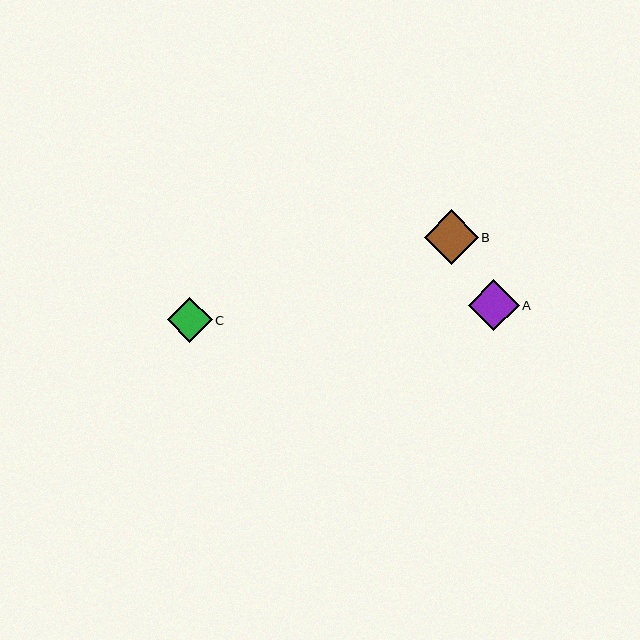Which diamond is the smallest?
Diamond C is the smallest with a size of approximately 45 pixels.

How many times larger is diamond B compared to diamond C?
Diamond B is approximately 1.2 times the size of diamond C.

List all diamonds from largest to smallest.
From largest to smallest: B, A, C.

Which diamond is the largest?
Diamond B is the largest with a size of approximately 54 pixels.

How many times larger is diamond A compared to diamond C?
Diamond A is approximately 1.1 times the size of diamond C.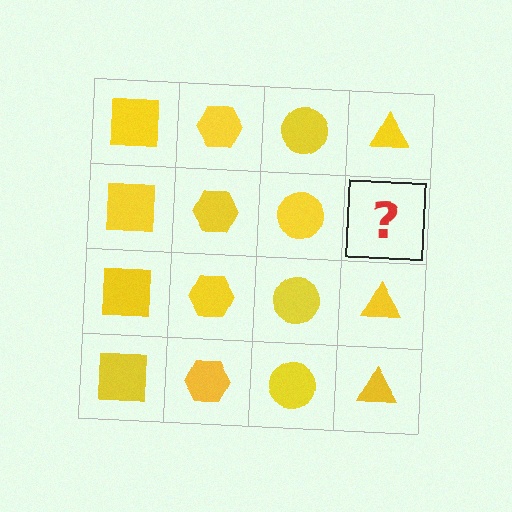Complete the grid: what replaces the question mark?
The question mark should be replaced with a yellow triangle.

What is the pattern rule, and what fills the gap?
The rule is that each column has a consistent shape. The gap should be filled with a yellow triangle.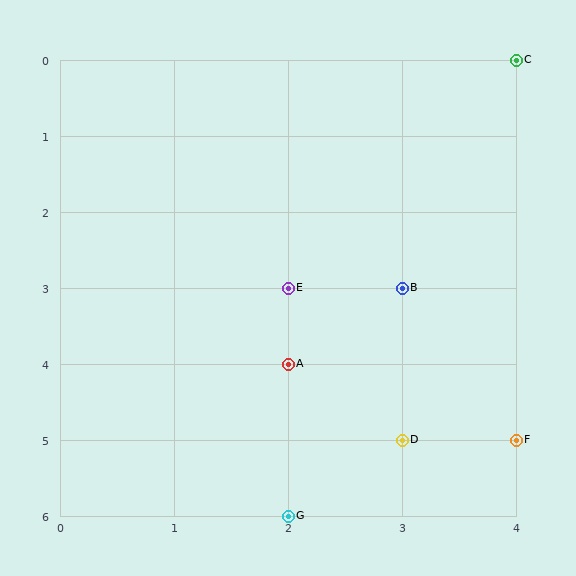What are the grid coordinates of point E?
Point E is at grid coordinates (2, 3).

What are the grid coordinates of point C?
Point C is at grid coordinates (4, 0).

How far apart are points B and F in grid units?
Points B and F are 1 column and 2 rows apart (about 2.2 grid units diagonally).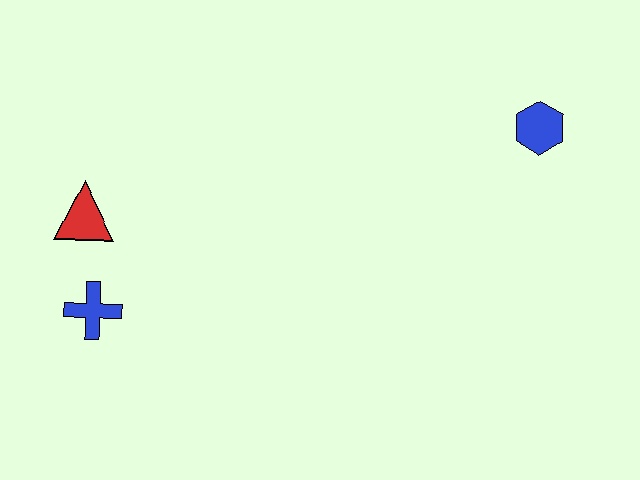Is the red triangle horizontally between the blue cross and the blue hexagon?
No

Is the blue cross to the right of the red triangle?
Yes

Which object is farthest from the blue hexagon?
The blue cross is farthest from the blue hexagon.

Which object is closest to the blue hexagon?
The red triangle is closest to the blue hexagon.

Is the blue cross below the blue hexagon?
Yes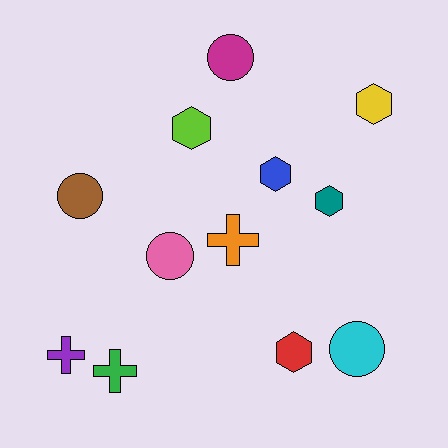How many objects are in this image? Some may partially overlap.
There are 12 objects.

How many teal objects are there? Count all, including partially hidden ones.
There is 1 teal object.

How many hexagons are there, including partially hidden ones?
There are 5 hexagons.